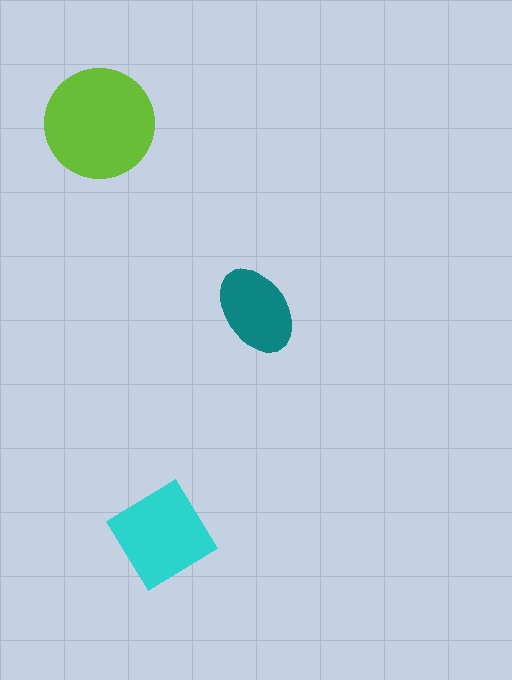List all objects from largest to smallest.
The lime circle, the cyan diamond, the teal ellipse.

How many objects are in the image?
There are 3 objects in the image.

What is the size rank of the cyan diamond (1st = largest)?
2nd.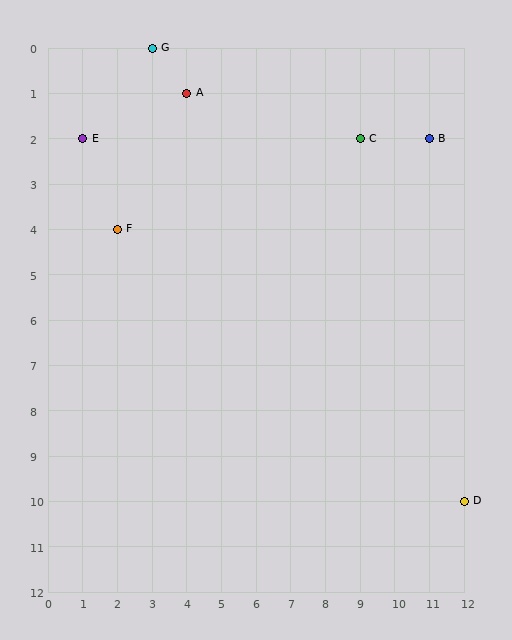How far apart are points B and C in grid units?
Points B and C are 2 columns apart.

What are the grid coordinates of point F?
Point F is at grid coordinates (2, 4).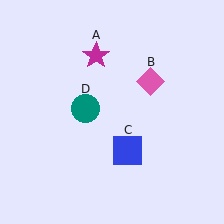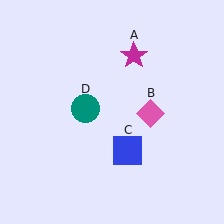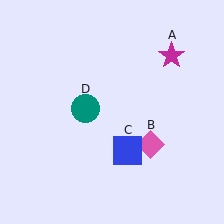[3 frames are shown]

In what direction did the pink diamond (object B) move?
The pink diamond (object B) moved down.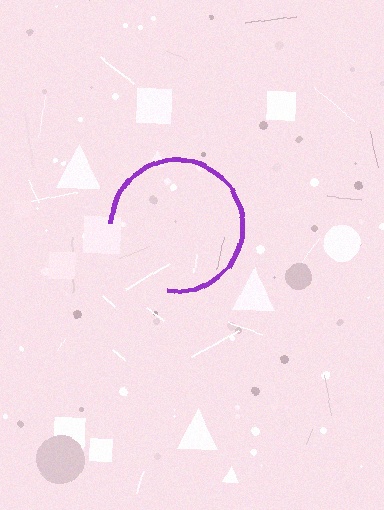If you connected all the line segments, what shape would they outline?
They would outline a circle.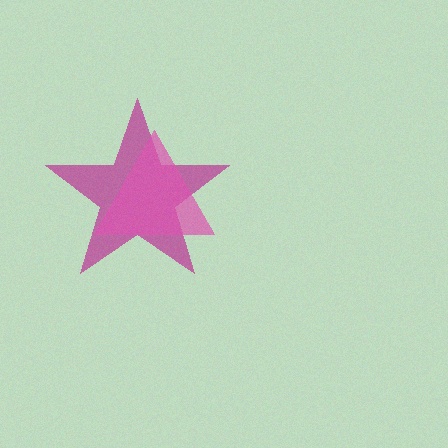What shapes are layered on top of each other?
The layered shapes are: a magenta star, a pink triangle.